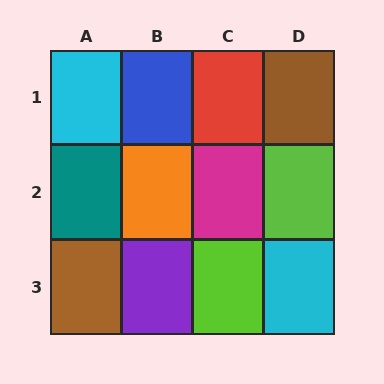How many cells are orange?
1 cell is orange.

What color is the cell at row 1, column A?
Cyan.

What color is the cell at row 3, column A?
Brown.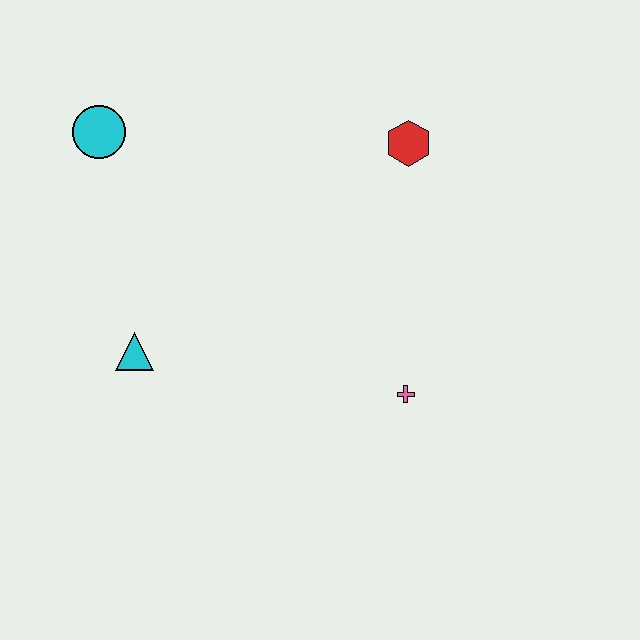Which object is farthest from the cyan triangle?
The red hexagon is farthest from the cyan triangle.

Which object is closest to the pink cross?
The red hexagon is closest to the pink cross.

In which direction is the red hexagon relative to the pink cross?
The red hexagon is above the pink cross.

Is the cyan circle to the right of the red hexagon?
No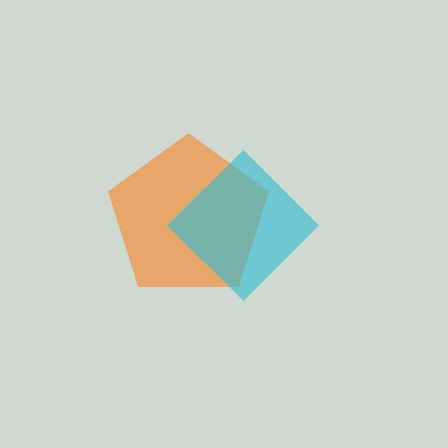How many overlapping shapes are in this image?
There are 2 overlapping shapes in the image.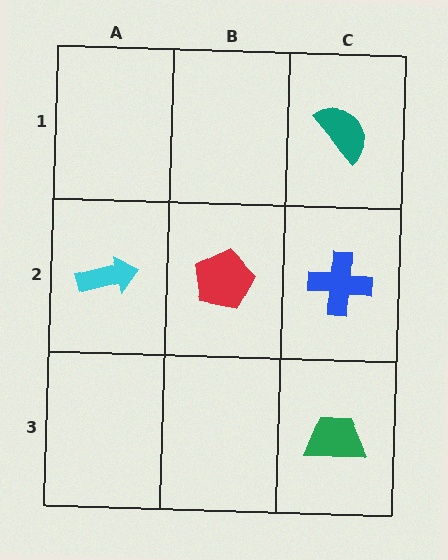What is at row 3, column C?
A green trapezoid.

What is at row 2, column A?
A cyan arrow.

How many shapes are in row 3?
1 shape.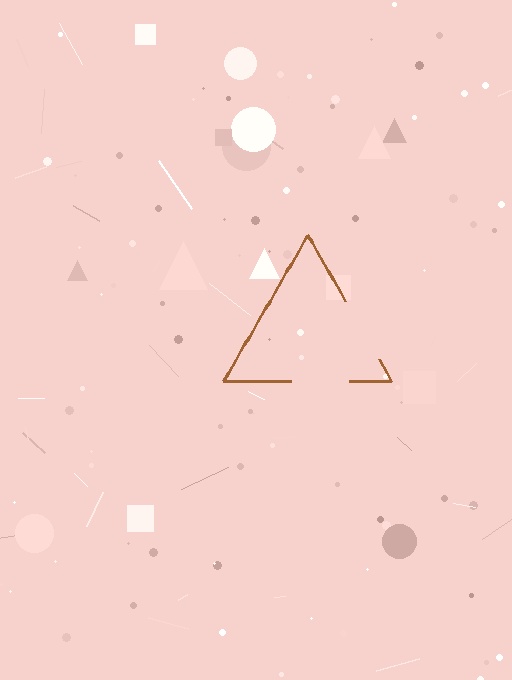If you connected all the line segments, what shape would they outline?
They would outline a triangle.